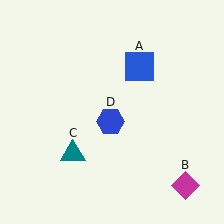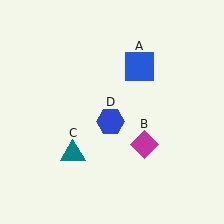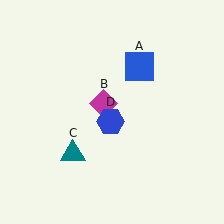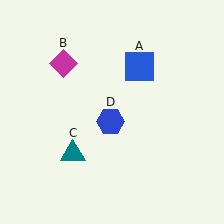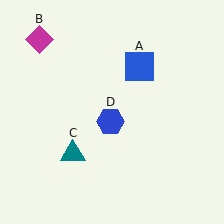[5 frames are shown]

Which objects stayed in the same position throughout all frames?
Blue square (object A) and teal triangle (object C) and blue hexagon (object D) remained stationary.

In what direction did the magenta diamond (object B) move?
The magenta diamond (object B) moved up and to the left.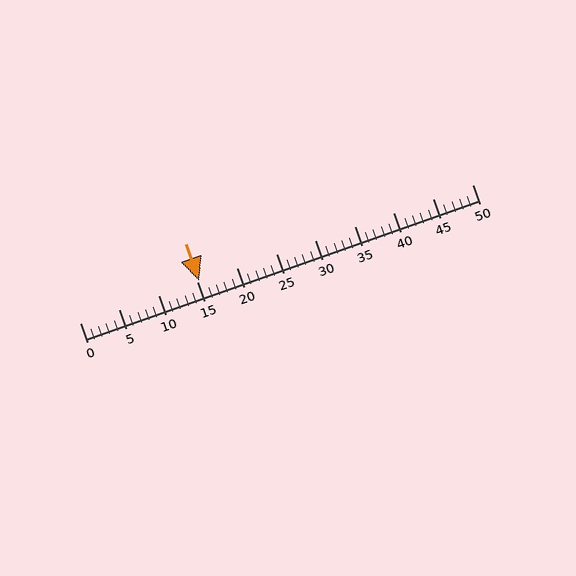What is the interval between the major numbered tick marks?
The major tick marks are spaced 5 units apart.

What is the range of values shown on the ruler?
The ruler shows values from 0 to 50.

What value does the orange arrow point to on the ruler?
The orange arrow points to approximately 15.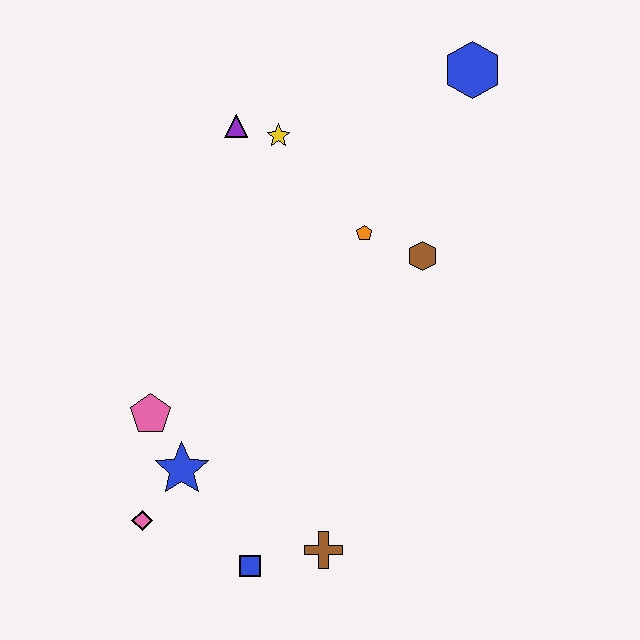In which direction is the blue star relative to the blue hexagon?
The blue star is below the blue hexagon.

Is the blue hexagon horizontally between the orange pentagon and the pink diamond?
No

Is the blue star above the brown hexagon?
No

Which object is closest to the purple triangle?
The yellow star is closest to the purple triangle.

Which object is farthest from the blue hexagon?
The pink diamond is farthest from the blue hexagon.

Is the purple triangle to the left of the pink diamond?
No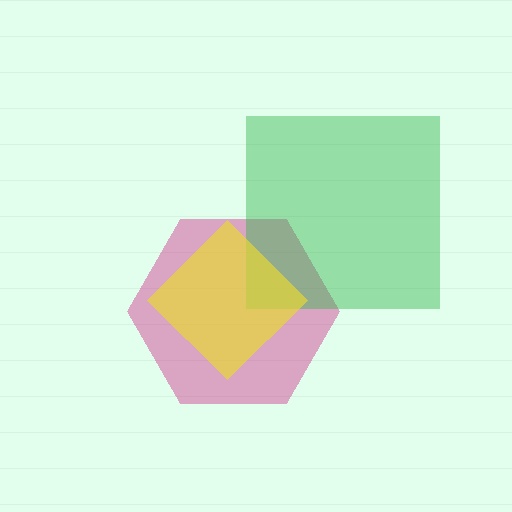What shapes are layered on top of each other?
The layered shapes are: a magenta hexagon, a green square, a yellow diamond.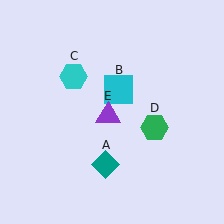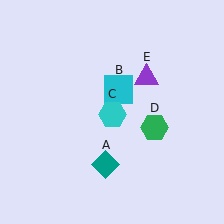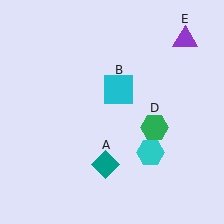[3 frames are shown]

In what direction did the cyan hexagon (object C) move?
The cyan hexagon (object C) moved down and to the right.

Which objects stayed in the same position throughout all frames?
Teal diamond (object A) and cyan square (object B) and green hexagon (object D) remained stationary.